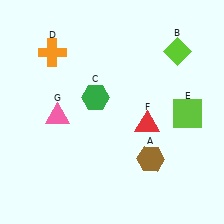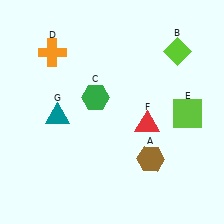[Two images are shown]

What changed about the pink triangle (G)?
In Image 1, G is pink. In Image 2, it changed to teal.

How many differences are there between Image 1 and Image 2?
There is 1 difference between the two images.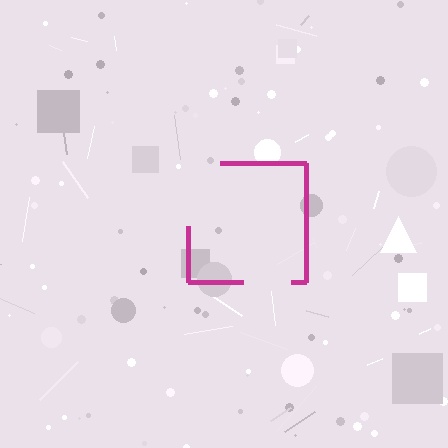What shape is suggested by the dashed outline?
The dashed outline suggests a square.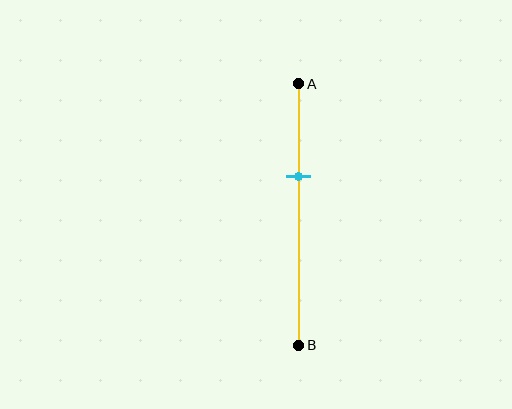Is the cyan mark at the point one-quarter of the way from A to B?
No, the mark is at about 35% from A, not at the 25% one-quarter point.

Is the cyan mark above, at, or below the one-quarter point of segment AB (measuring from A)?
The cyan mark is below the one-quarter point of segment AB.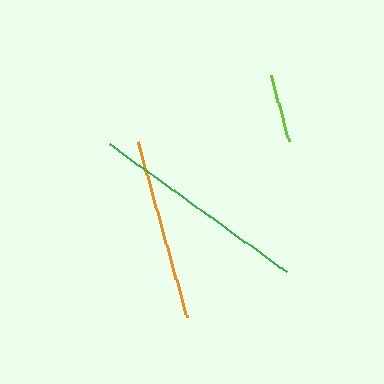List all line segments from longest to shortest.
From longest to shortest: green, orange, lime.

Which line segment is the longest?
The green line is the longest at approximately 219 pixels.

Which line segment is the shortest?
The lime line is the shortest at approximately 69 pixels.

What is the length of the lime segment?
The lime segment is approximately 69 pixels long.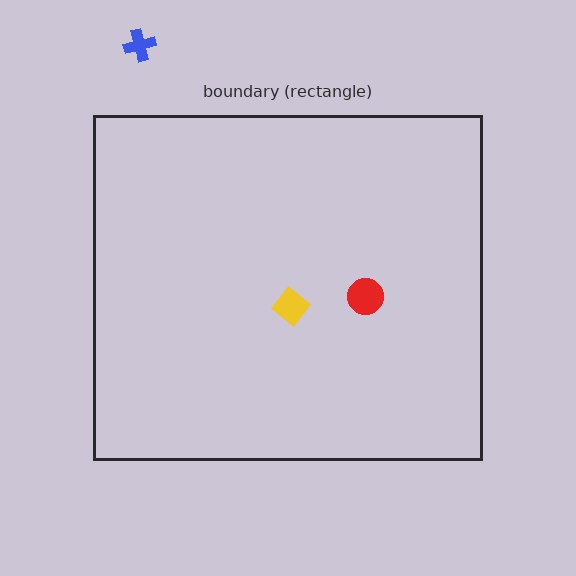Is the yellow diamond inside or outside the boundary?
Inside.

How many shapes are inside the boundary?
2 inside, 1 outside.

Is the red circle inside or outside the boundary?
Inside.